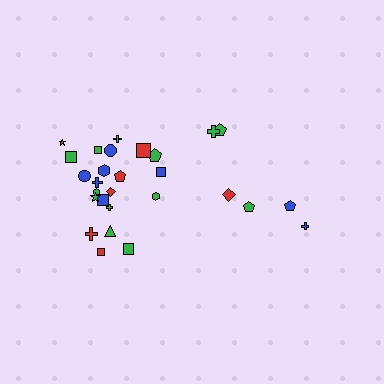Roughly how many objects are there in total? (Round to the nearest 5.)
Roughly 30 objects in total.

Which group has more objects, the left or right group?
The left group.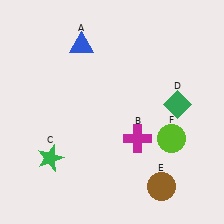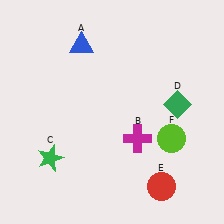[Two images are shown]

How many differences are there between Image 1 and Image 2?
There is 1 difference between the two images.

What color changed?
The circle (E) changed from brown in Image 1 to red in Image 2.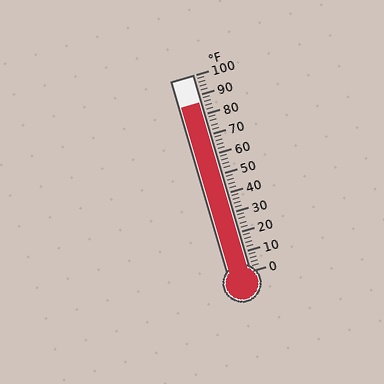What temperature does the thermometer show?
The thermometer shows approximately 86°F.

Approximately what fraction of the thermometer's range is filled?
The thermometer is filled to approximately 85% of its range.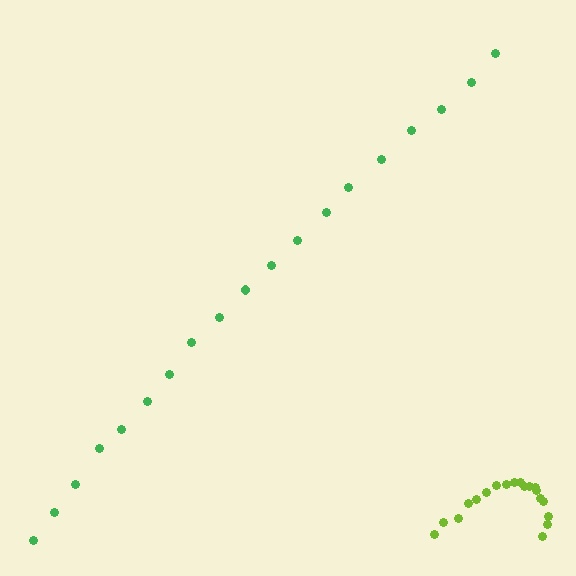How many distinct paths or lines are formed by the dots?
There are 2 distinct paths.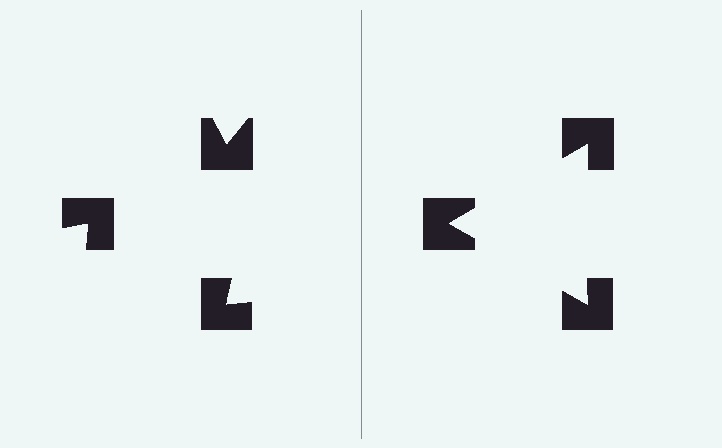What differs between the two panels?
The notched squares are positioned identically on both sides; only the wedge orientations differ. On the right they align to a triangle; on the left they are misaligned.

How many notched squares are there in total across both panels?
6 — 3 on each side.